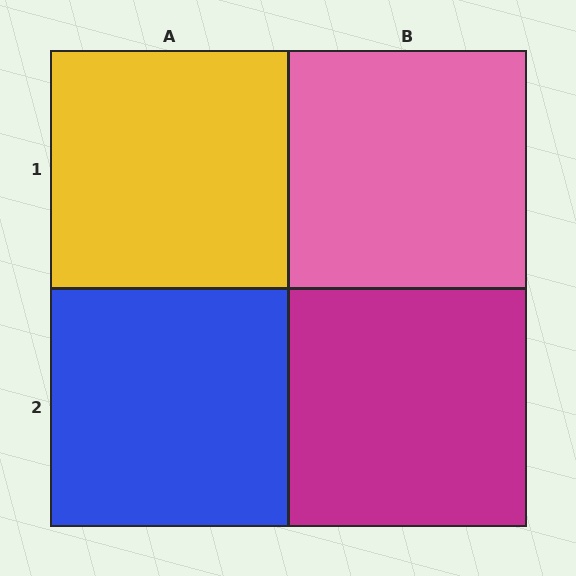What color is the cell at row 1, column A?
Yellow.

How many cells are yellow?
1 cell is yellow.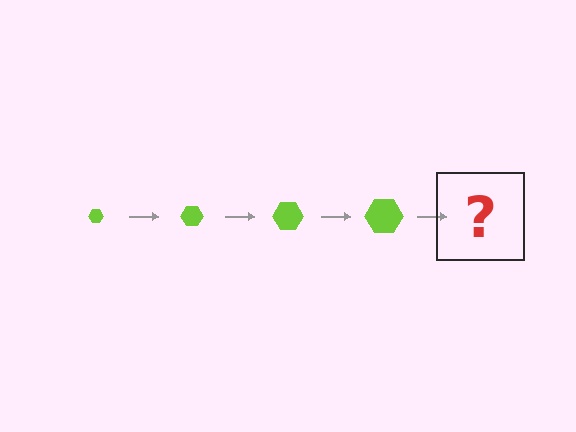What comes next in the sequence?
The next element should be a lime hexagon, larger than the previous one.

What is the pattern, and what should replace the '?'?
The pattern is that the hexagon gets progressively larger each step. The '?' should be a lime hexagon, larger than the previous one.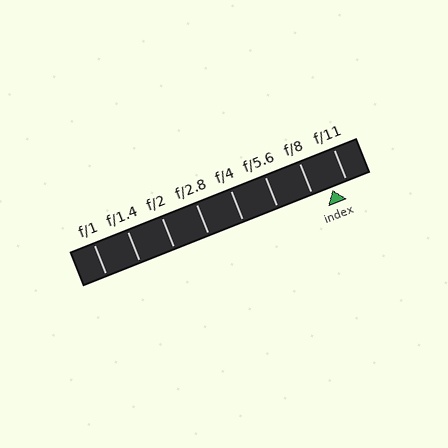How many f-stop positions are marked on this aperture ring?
There are 8 f-stop positions marked.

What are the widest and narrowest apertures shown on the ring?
The widest aperture shown is f/1 and the narrowest is f/11.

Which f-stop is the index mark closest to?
The index mark is closest to f/11.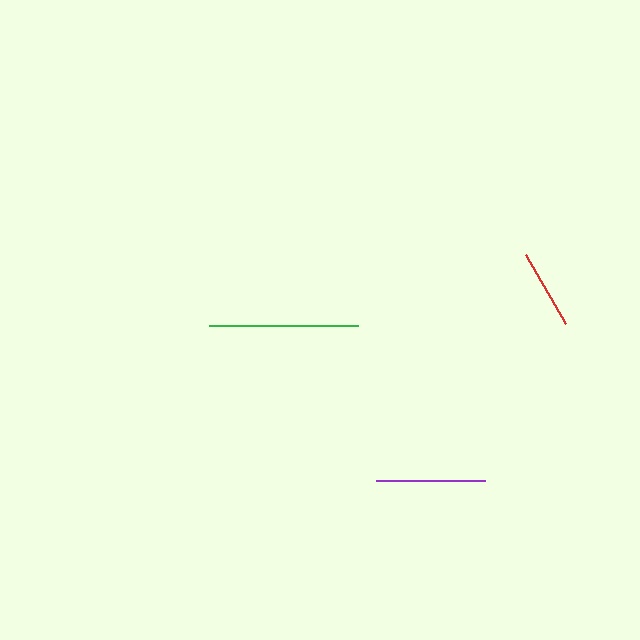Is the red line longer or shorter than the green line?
The green line is longer than the red line.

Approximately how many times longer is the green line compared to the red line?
The green line is approximately 1.9 times the length of the red line.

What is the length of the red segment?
The red segment is approximately 80 pixels long.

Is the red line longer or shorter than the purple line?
The purple line is longer than the red line.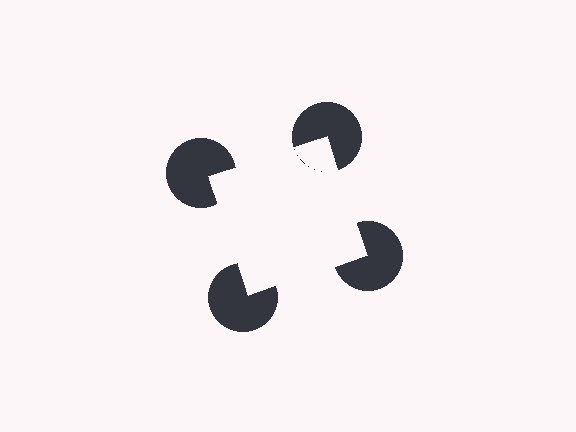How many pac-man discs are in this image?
There are 4 — one at each vertex of the illusory square.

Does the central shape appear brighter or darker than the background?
It typically appears slightly brighter than the background, even though no actual brightness change is drawn.